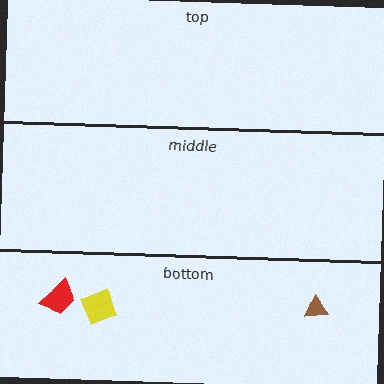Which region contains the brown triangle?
The bottom region.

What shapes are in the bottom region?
The brown triangle, the red trapezoid, the yellow square.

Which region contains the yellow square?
The bottom region.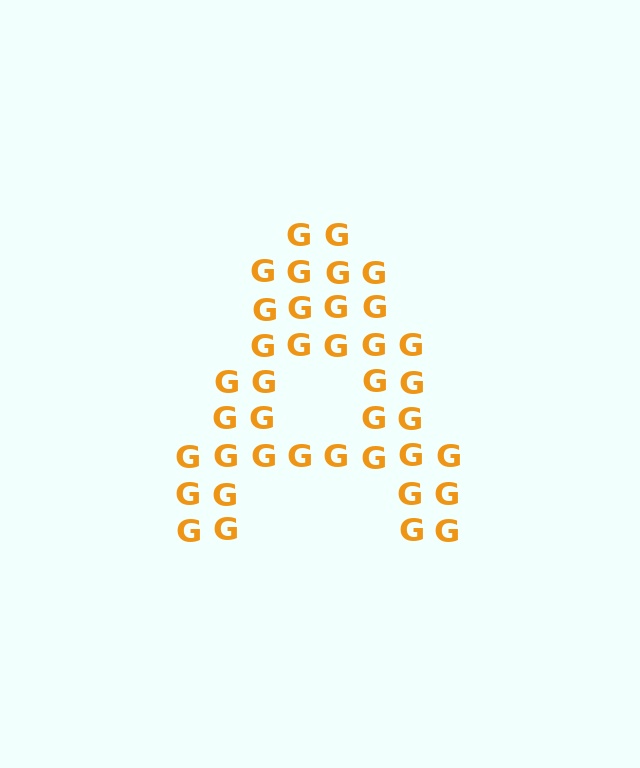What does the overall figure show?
The overall figure shows the letter A.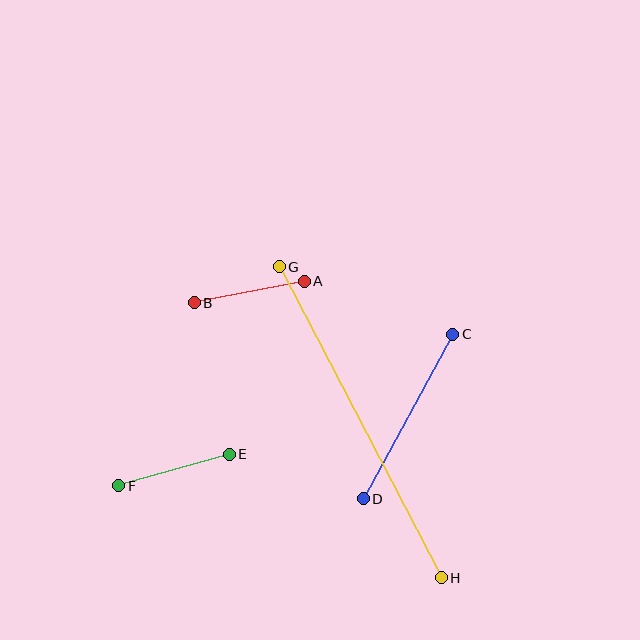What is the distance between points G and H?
The distance is approximately 351 pixels.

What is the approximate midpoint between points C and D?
The midpoint is at approximately (408, 416) pixels.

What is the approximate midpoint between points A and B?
The midpoint is at approximately (249, 292) pixels.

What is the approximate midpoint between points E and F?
The midpoint is at approximately (174, 470) pixels.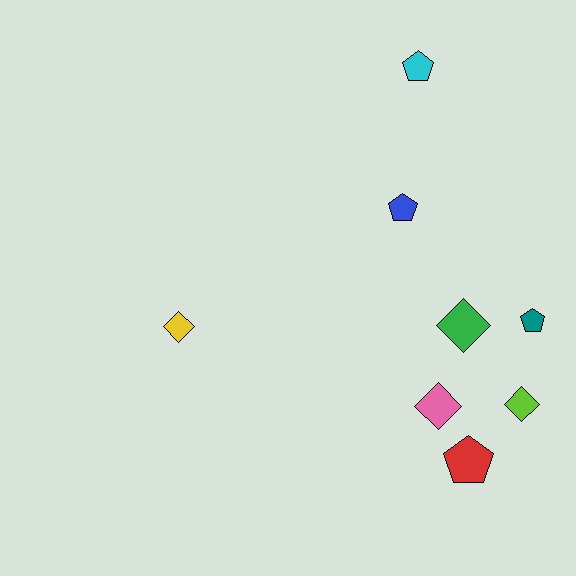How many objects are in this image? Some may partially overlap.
There are 8 objects.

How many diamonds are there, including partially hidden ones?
There are 4 diamonds.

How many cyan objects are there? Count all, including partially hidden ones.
There is 1 cyan object.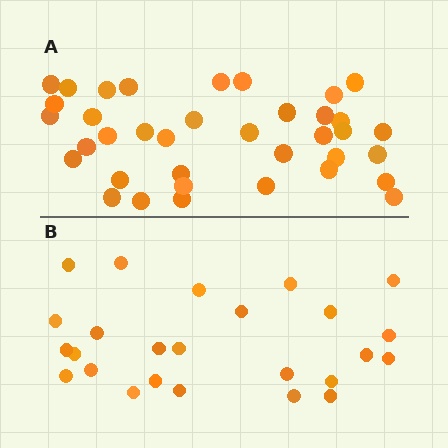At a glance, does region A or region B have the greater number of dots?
Region A (the top region) has more dots.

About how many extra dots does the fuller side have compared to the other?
Region A has roughly 12 or so more dots than region B.